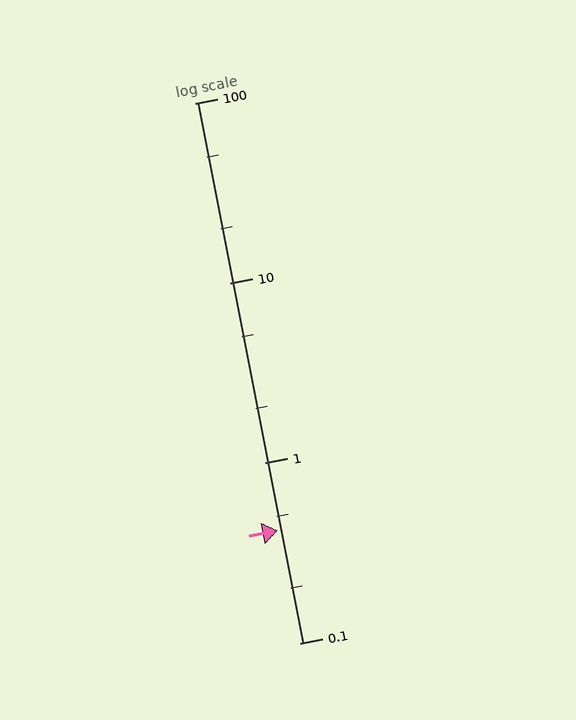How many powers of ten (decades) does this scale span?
The scale spans 3 decades, from 0.1 to 100.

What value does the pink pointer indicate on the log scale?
The pointer indicates approximately 0.42.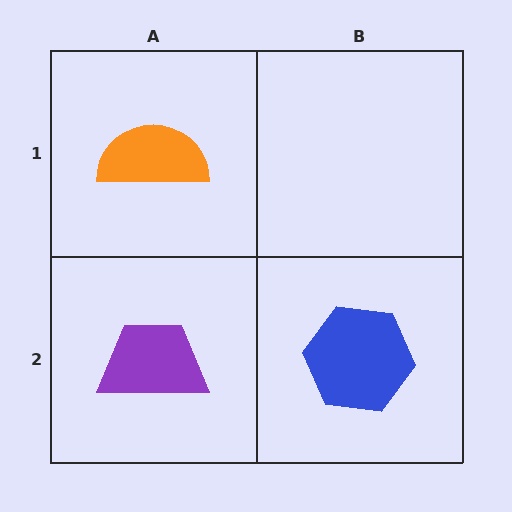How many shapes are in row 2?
2 shapes.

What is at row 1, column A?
An orange semicircle.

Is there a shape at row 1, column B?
No, that cell is empty.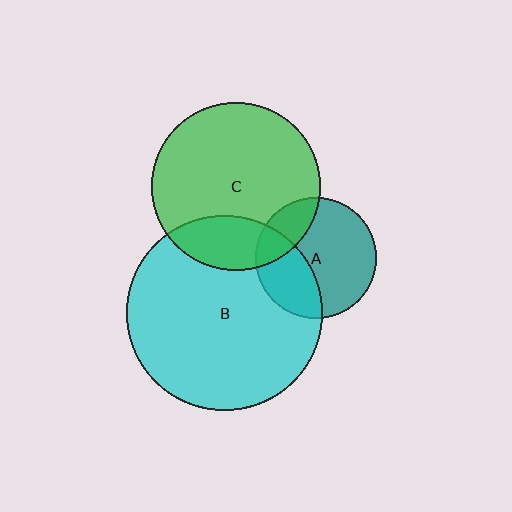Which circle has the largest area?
Circle B (cyan).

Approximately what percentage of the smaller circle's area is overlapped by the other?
Approximately 20%.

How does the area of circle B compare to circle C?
Approximately 1.3 times.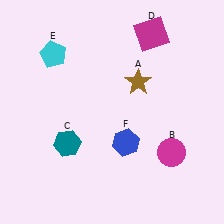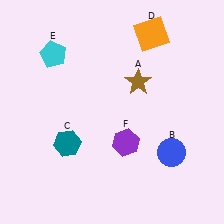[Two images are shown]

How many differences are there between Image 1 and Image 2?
There are 3 differences between the two images.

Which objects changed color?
B changed from magenta to blue. D changed from magenta to orange. F changed from blue to purple.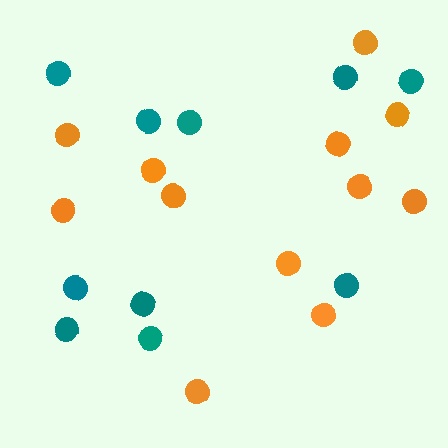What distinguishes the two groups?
There are 2 groups: one group of teal circles (10) and one group of orange circles (12).